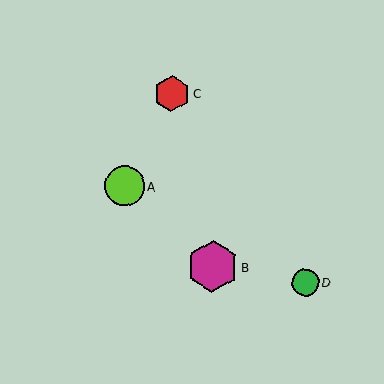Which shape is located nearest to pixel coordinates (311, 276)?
The green circle (labeled D) at (305, 283) is nearest to that location.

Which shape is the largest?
The magenta hexagon (labeled B) is the largest.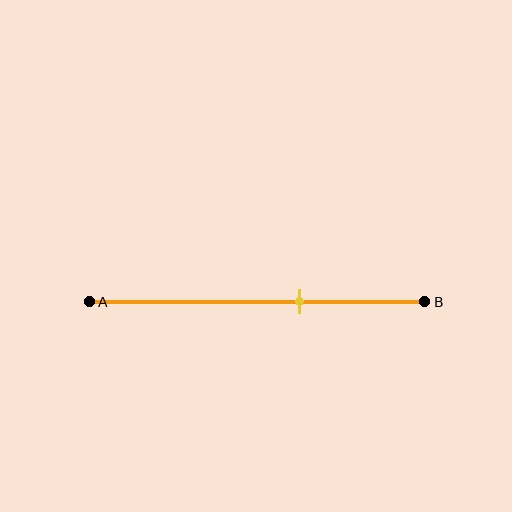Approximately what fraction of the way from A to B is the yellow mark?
The yellow mark is approximately 65% of the way from A to B.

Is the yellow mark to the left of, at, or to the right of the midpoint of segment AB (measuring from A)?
The yellow mark is to the right of the midpoint of segment AB.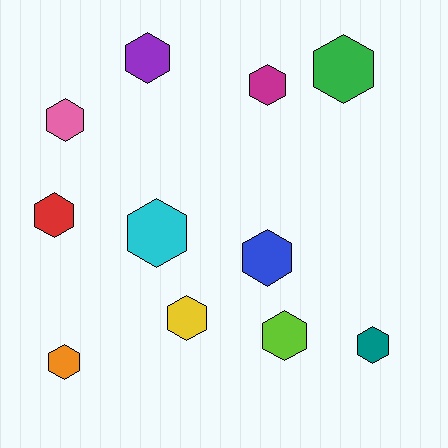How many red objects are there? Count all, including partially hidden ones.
There is 1 red object.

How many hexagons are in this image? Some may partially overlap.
There are 11 hexagons.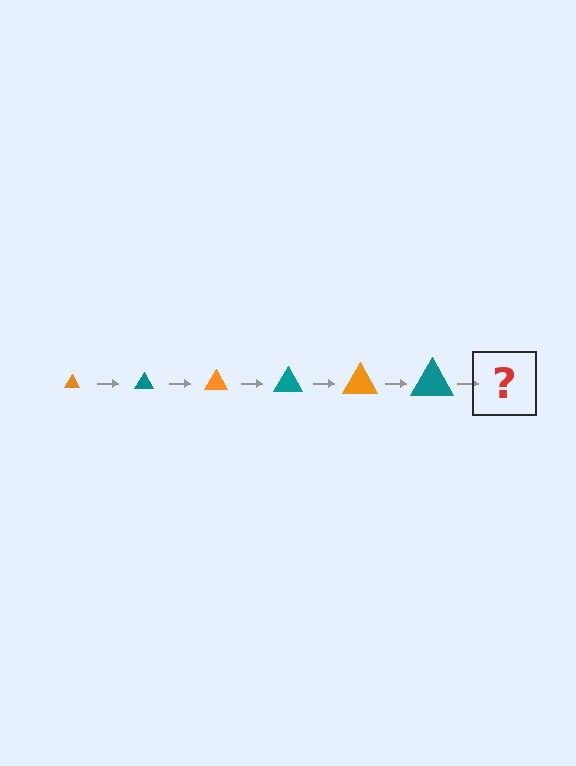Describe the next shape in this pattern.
It should be an orange triangle, larger than the previous one.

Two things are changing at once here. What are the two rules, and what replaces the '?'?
The two rules are that the triangle grows larger each step and the color cycles through orange and teal. The '?' should be an orange triangle, larger than the previous one.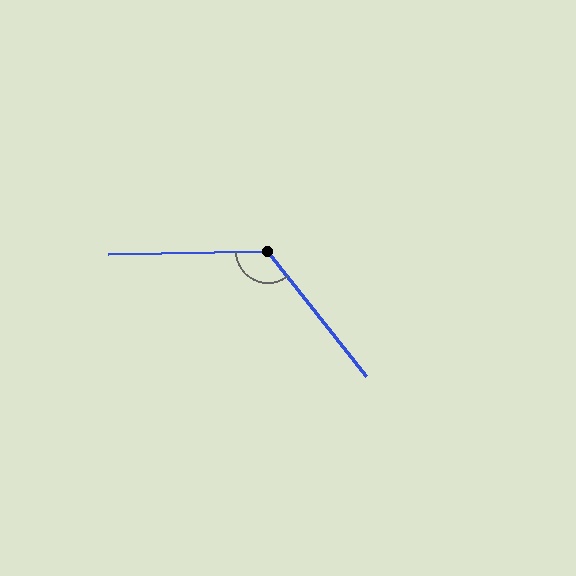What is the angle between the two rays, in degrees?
Approximately 127 degrees.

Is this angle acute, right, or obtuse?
It is obtuse.